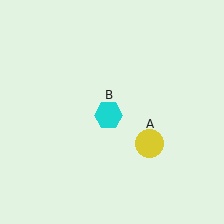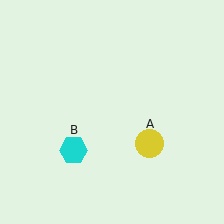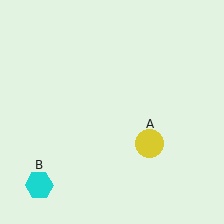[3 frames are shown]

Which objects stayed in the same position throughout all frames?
Yellow circle (object A) remained stationary.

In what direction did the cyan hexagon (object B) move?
The cyan hexagon (object B) moved down and to the left.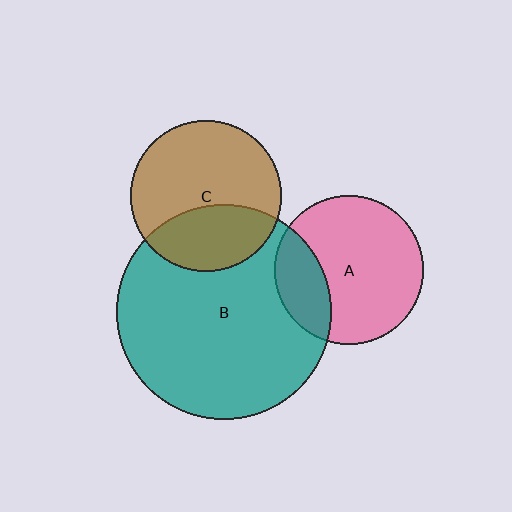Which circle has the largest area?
Circle B (teal).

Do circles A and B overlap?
Yes.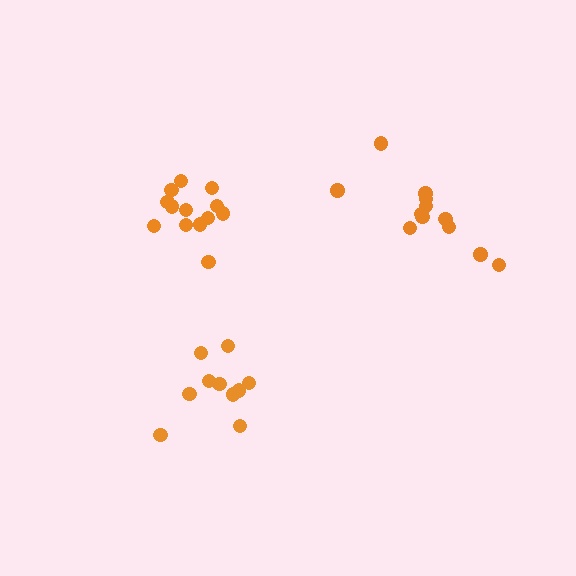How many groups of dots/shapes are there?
There are 3 groups.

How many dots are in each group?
Group 1: 13 dots, Group 2: 12 dots, Group 3: 10 dots (35 total).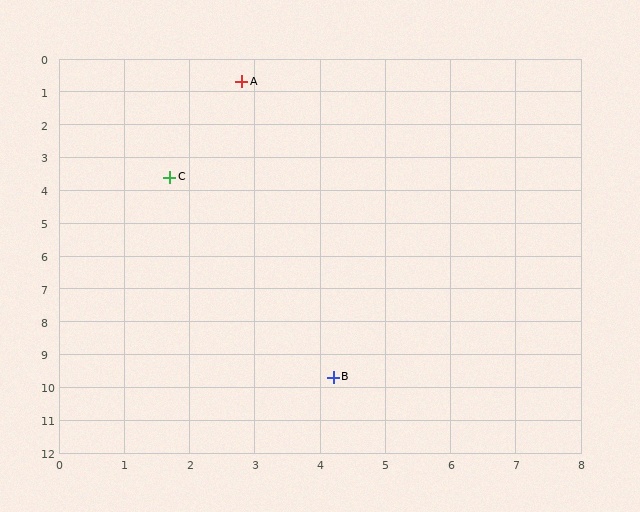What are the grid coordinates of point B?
Point B is at approximately (4.2, 9.7).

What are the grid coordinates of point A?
Point A is at approximately (2.8, 0.7).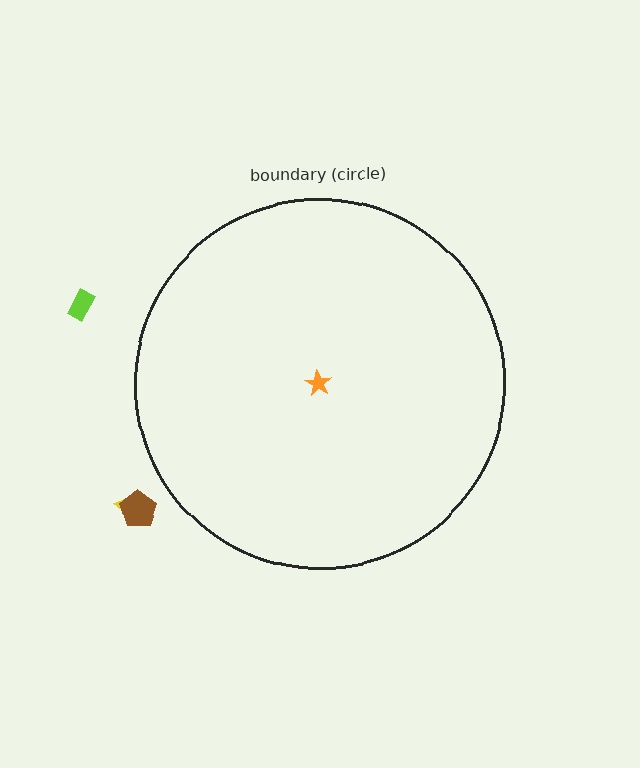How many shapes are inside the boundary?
1 inside, 3 outside.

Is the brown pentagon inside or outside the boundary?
Outside.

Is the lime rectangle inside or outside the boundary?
Outside.